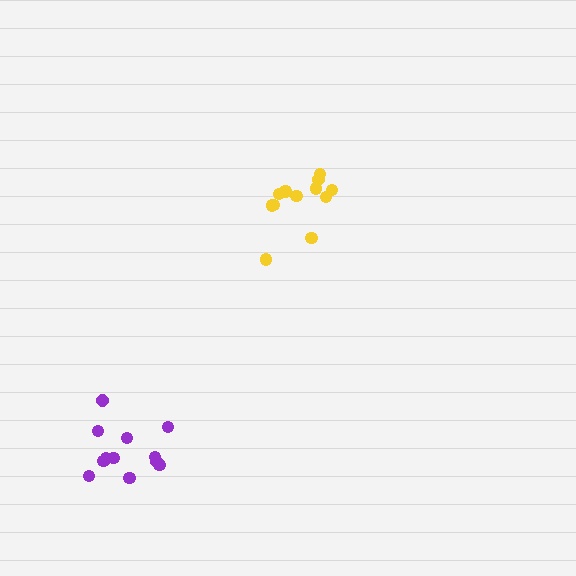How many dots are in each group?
Group 1: 13 dots, Group 2: 12 dots (25 total).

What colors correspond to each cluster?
The clusters are colored: yellow, purple.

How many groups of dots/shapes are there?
There are 2 groups.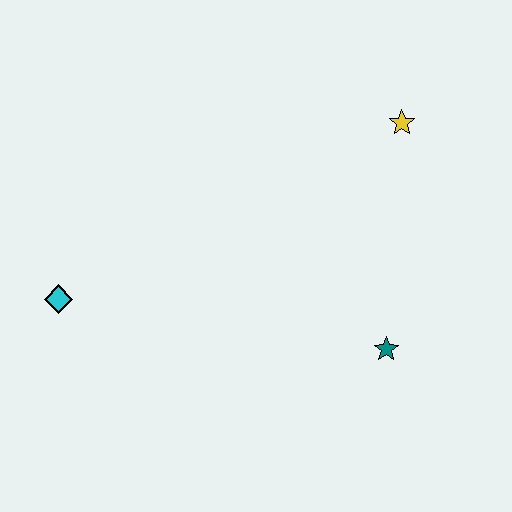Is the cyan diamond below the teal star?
No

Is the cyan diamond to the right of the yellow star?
No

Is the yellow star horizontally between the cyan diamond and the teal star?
No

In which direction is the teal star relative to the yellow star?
The teal star is below the yellow star.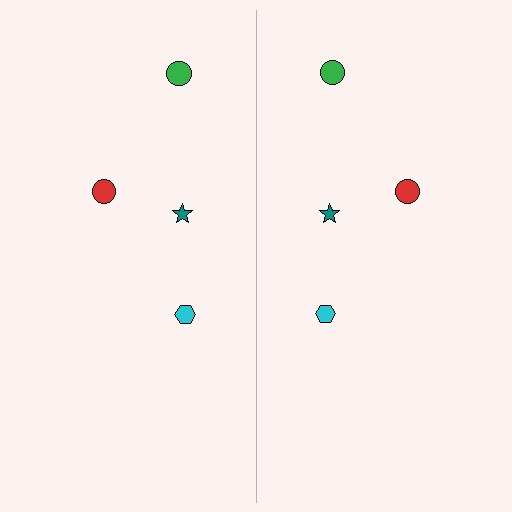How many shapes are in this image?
There are 8 shapes in this image.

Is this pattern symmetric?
Yes, this pattern has bilateral (reflection) symmetry.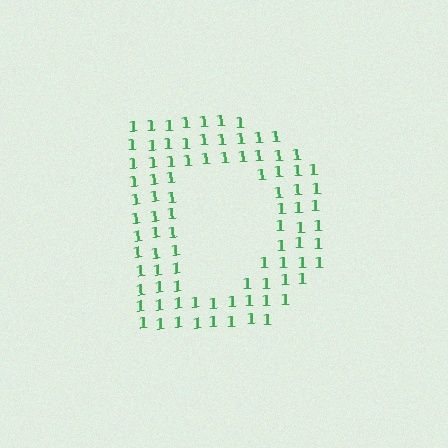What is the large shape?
The large shape is the letter D.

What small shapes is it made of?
It is made of small digit 1's.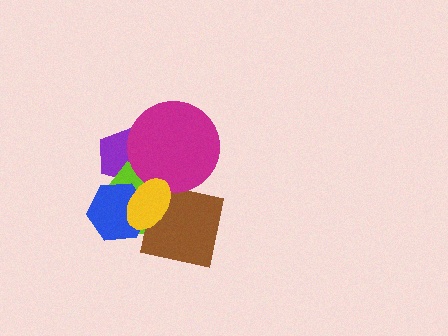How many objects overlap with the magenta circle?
3 objects overlap with the magenta circle.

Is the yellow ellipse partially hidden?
No, no other shape covers it.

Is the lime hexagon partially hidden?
Yes, it is partially covered by another shape.